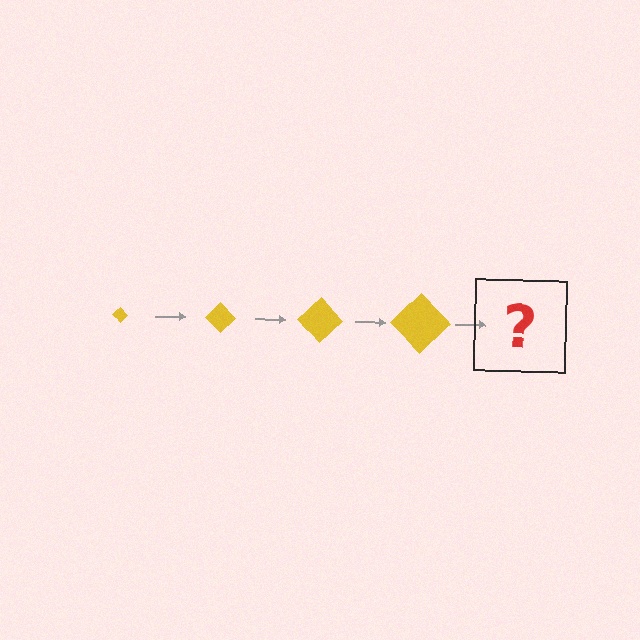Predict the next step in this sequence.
The next step is a yellow diamond, larger than the previous one.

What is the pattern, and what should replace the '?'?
The pattern is that the diamond gets progressively larger each step. The '?' should be a yellow diamond, larger than the previous one.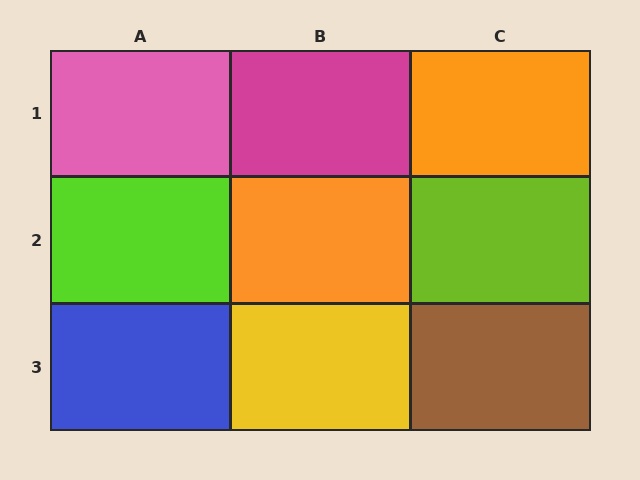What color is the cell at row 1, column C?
Orange.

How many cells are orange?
2 cells are orange.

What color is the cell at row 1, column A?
Pink.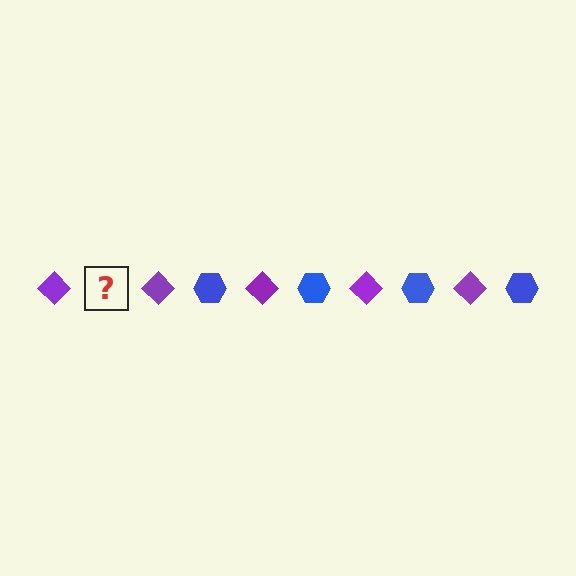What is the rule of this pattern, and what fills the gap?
The rule is that the pattern alternates between purple diamond and blue hexagon. The gap should be filled with a blue hexagon.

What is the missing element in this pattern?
The missing element is a blue hexagon.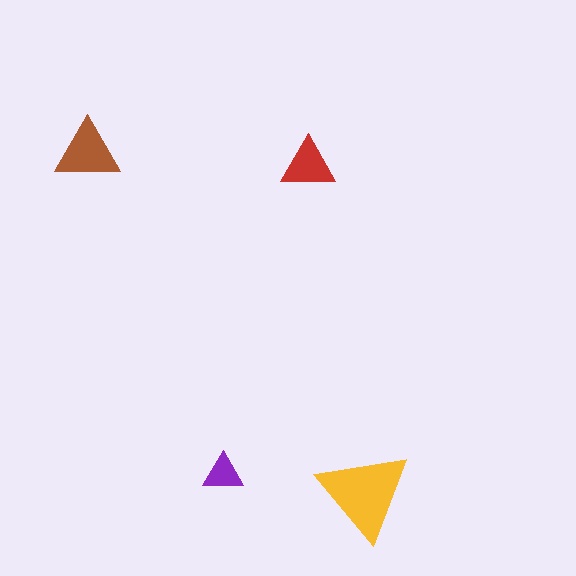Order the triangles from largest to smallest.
the yellow one, the brown one, the red one, the purple one.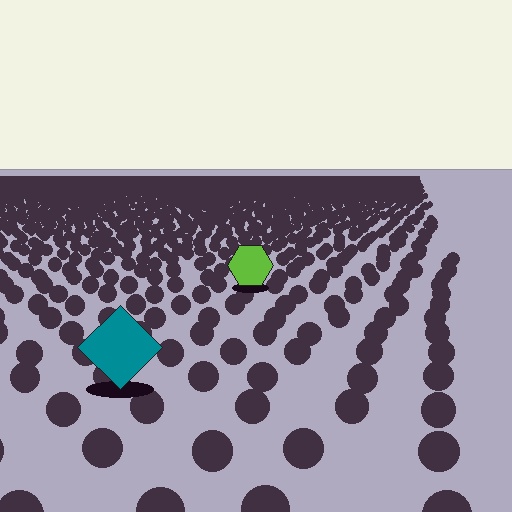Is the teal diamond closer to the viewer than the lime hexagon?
Yes. The teal diamond is closer — you can tell from the texture gradient: the ground texture is coarser near it.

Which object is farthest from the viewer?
The lime hexagon is farthest from the viewer. It appears smaller and the ground texture around it is denser.